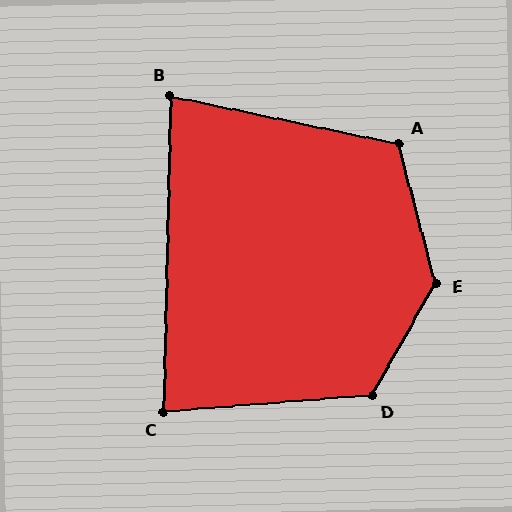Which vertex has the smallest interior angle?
B, at approximately 79 degrees.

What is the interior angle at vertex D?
Approximately 124 degrees (obtuse).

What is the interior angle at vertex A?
Approximately 117 degrees (obtuse).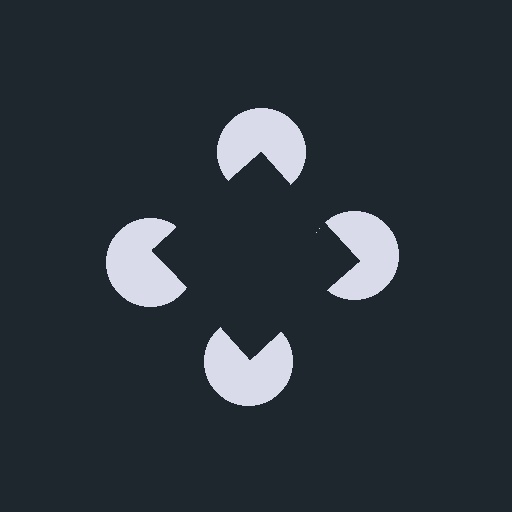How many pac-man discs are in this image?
There are 4 — one at each vertex of the illusory square.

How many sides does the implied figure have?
4 sides.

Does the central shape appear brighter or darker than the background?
It typically appears slightly darker than the background, even though no actual brightness change is drawn.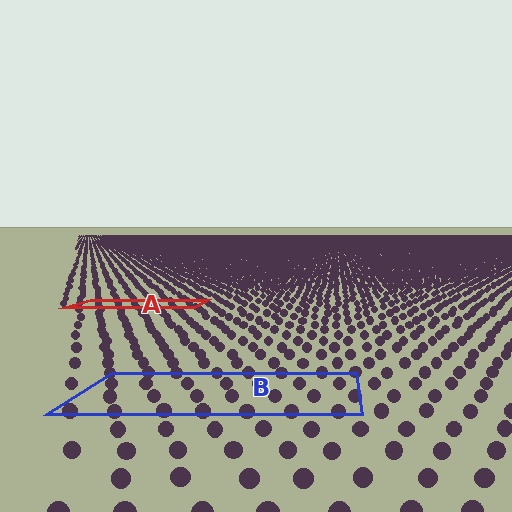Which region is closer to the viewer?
Region B is closer. The texture elements there are larger and more spread out.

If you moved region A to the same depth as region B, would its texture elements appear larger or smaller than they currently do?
They would appear larger. At a closer depth, the same texture elements are projected at a bigger on-screen size.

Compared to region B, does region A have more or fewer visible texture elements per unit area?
Region A has more texture elements per unit area — they are packed more densely because it is farther away.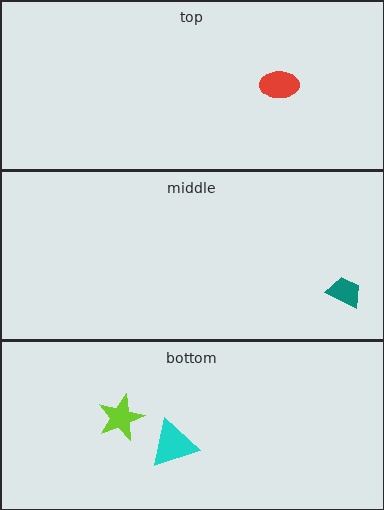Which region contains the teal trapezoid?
The middle region.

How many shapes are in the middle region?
1.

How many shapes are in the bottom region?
2.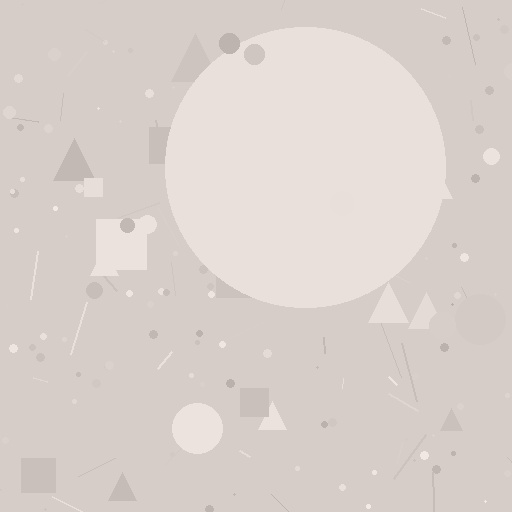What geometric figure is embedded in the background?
A circle is embedded in the background.